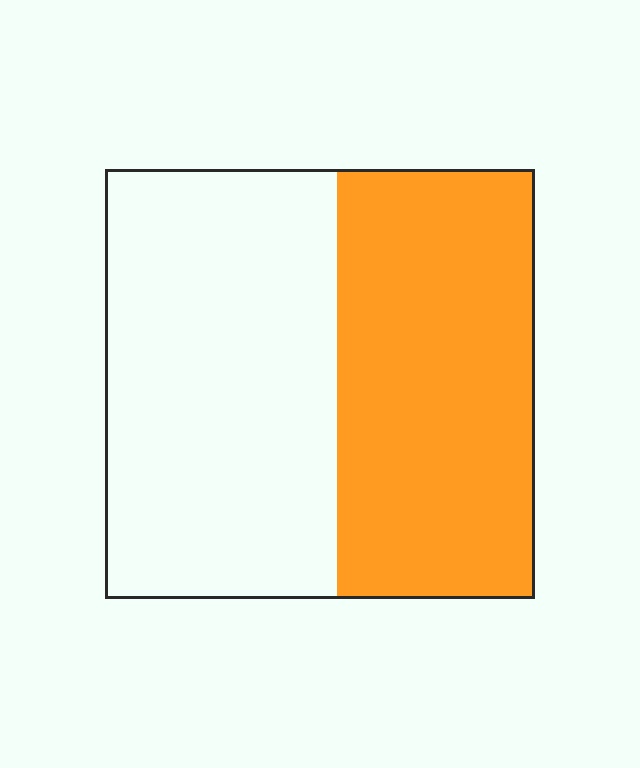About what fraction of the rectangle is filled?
About one half (1/2).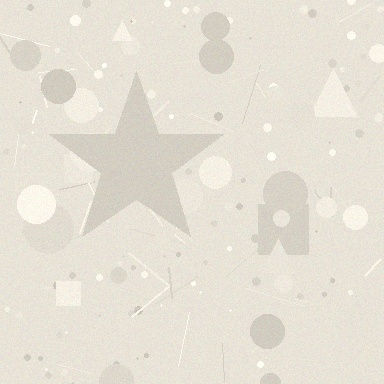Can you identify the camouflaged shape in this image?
The camouflaged shape is a star.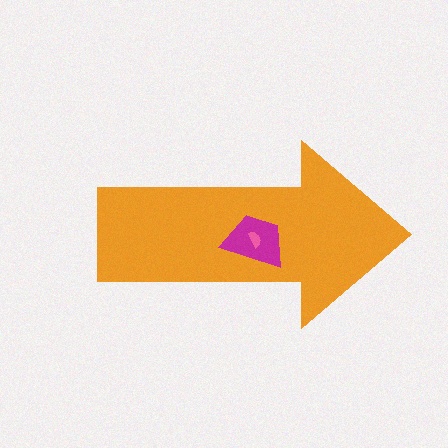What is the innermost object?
The pink semicircle.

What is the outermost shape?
The orange arrow.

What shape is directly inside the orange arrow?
The magenta trapezoid.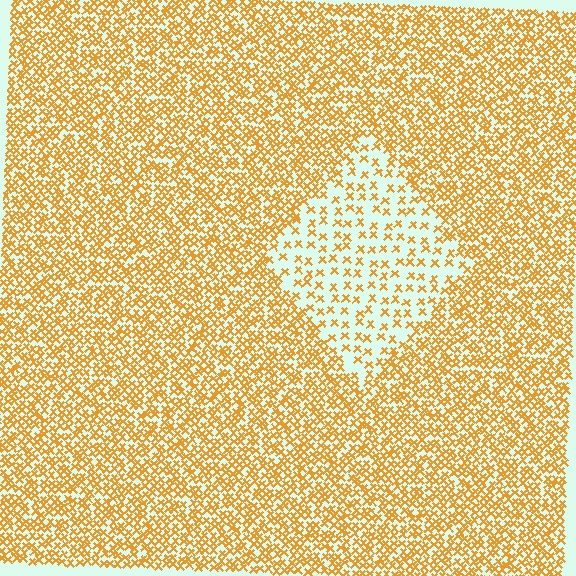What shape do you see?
I see a diamond.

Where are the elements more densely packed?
The elements are more densely packed outside the diamond boundary.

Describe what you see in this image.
The image contains small orange elements arranged at two different densities. A diamond-shaped region is visible where the elements are less densely packed than the surrounding area.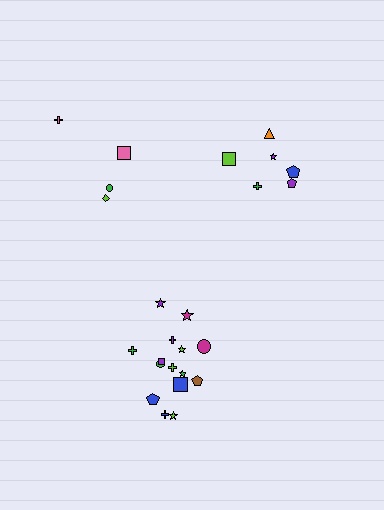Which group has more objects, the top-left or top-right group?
The top-right group.